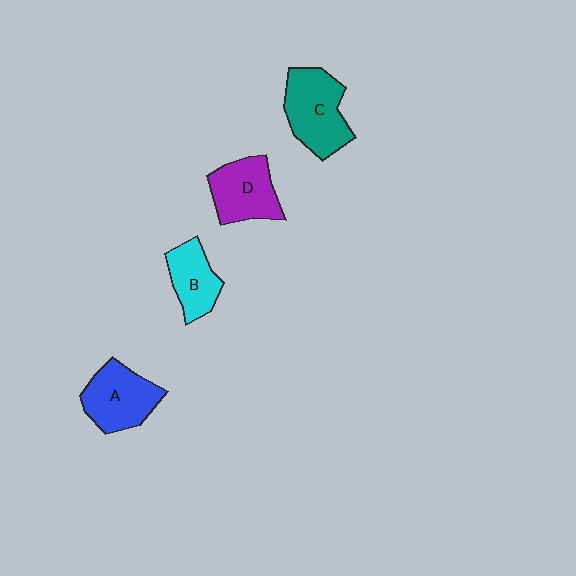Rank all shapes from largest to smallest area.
From largest to smallest: C (teal), A (blue), D (purple), B (cyan).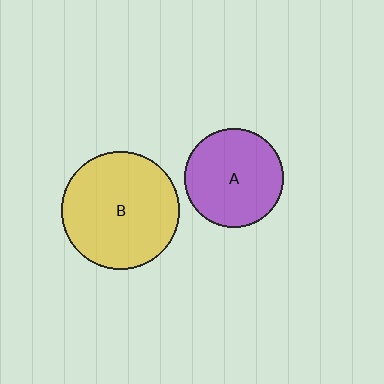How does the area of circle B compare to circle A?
Approximately 1.4 times.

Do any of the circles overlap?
No, none of the circles overlap.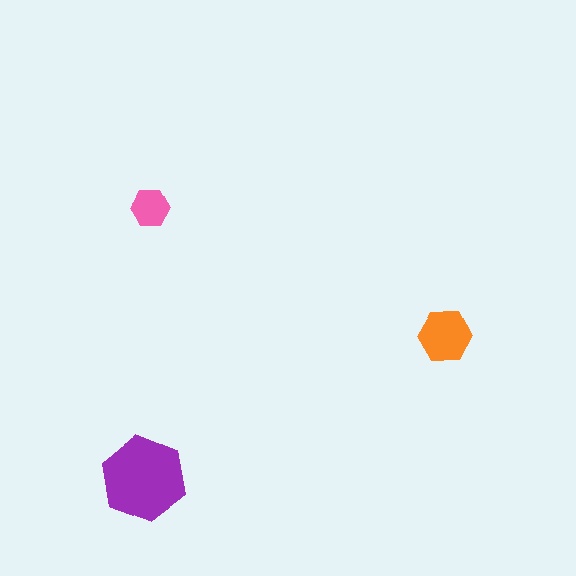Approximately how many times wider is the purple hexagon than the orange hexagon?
About 1.5 times wider.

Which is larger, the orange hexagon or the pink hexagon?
The orange one.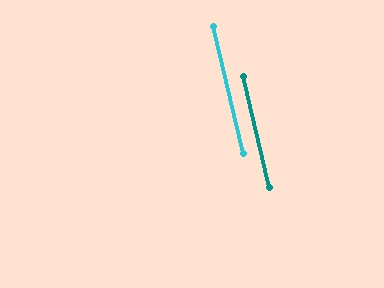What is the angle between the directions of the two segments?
Approximately 0 degrees.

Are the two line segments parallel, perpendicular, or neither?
Parallel — their directions differ by only 0.0°.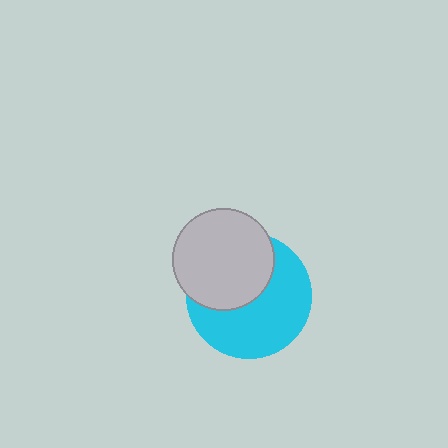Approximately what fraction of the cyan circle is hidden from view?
Roughly 42% of the cyan circle is hidden behind the light gray circle.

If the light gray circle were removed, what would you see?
You would see the complete cyan circle.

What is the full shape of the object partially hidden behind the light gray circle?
The partially hidden object is a cyan circle.